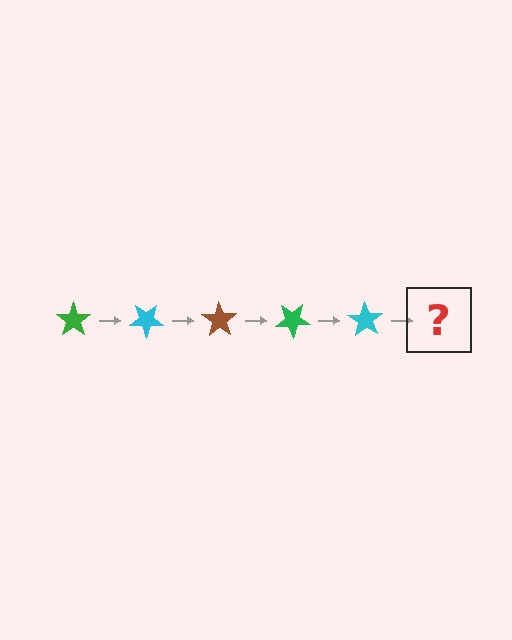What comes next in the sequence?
The next element should be a brown star, rotated 175 degrees from the start.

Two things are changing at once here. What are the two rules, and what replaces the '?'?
The two rules are that it rotates 35 degrees each step and the color cycles through green, cyan, and brown. The '?' should be a brown star, rotated 175 degrees from the start.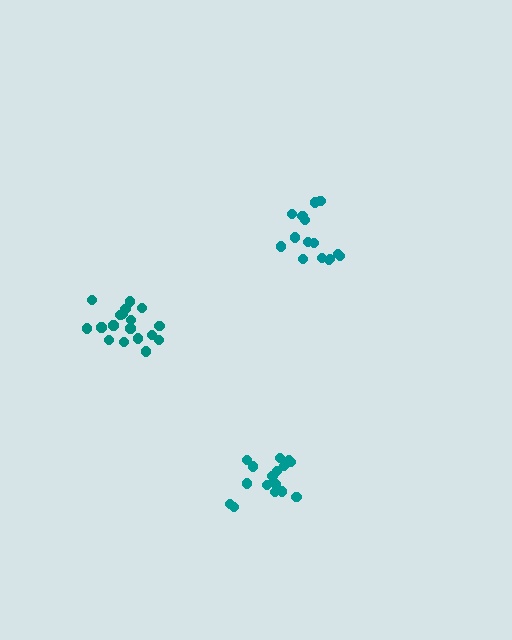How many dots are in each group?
Group 1: 18 dots, Group 2: 18 dots, Group 3: 15 dots (51 total).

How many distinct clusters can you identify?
There are 3 distinct clusters.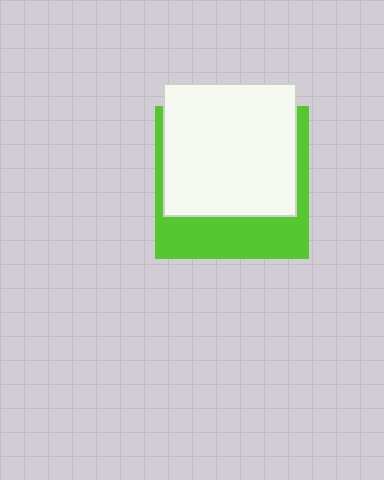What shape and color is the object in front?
The object in front is a white square.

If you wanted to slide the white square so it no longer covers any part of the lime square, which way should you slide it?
Slide it up — that is the most direct way to separate the two shapes.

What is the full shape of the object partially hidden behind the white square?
The partially hidden object is a lime square.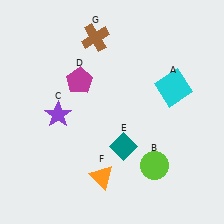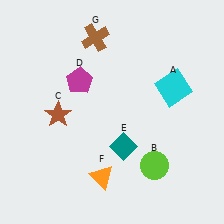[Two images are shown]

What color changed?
The star (C) changed from purple in Image 1 to brown in Image 2.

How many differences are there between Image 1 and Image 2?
There is 1 difference between the two images.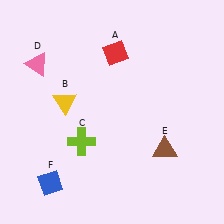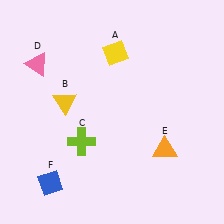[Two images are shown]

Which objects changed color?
A changed from red to yellow. E changed from brown to orange.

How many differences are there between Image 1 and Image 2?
There are 2 differences between the two images.